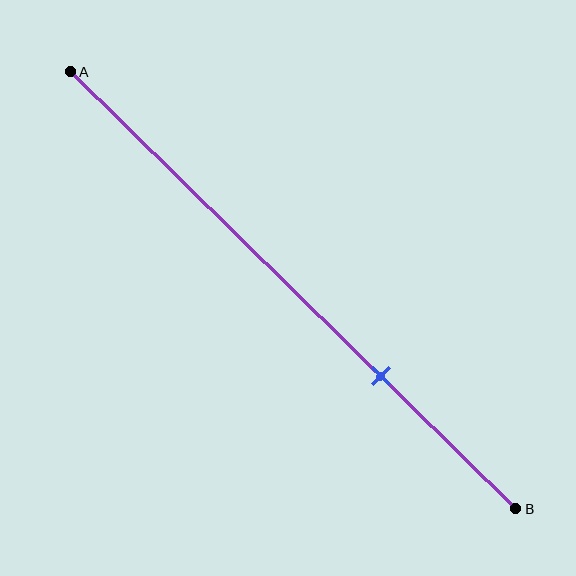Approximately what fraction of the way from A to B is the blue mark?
The blue mark is approximately 70% of the way from A to B.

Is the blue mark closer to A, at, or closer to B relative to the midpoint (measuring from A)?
The blue mark is closer to point B than the midpoint of segment AB.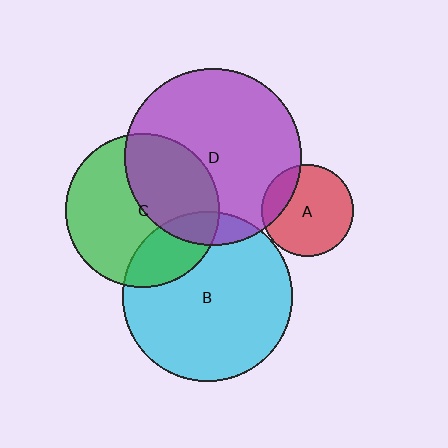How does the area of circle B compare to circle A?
Approximately 3.4 times.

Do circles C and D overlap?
Yes.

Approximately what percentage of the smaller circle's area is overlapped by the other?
Approximately 40%.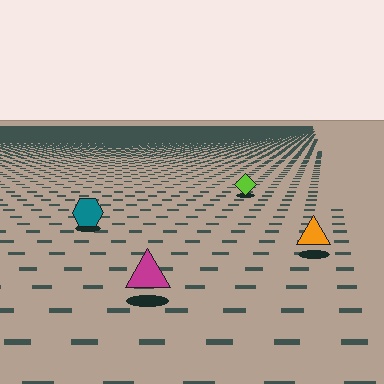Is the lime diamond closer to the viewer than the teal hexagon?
No. The teal hexagon is closer — you can tell from the texture gradient: the ground texture is coarser near it.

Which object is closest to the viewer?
The magenta triangle is closest. The texture marks near it are larger and more spread out.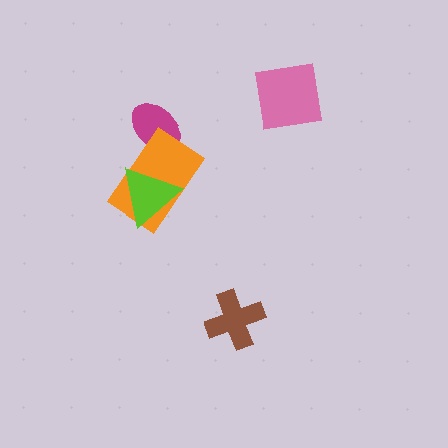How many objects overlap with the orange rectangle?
2 objects overlap with the orange rectangle.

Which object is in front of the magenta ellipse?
The orange rectangle is in front of the magenta ellipse.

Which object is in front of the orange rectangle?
The lime triangle is in front of the orange rectangle.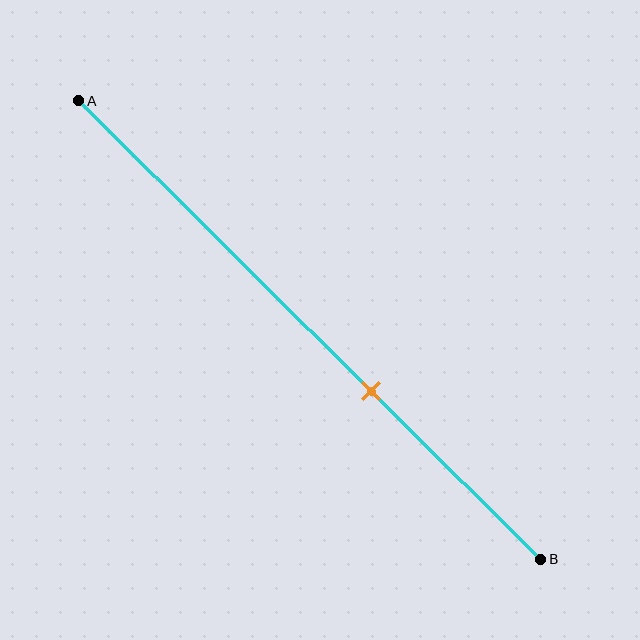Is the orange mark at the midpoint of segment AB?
No, the mark is at about 65% from A, not at the 50% midpoint.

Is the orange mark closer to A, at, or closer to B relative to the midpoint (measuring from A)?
The orange mark is closer to point B than the midpoint of segment AB.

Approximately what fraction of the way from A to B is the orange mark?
The orange mark is approximately 65% of the way from A to B.